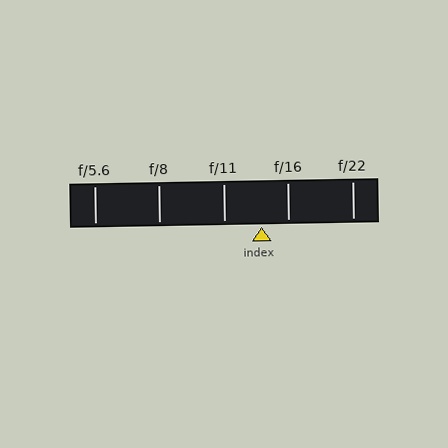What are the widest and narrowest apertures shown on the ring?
The widest aperture shown is f/5.6 and the narrowest is f/22.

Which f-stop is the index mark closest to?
The index mark is closest to f/16.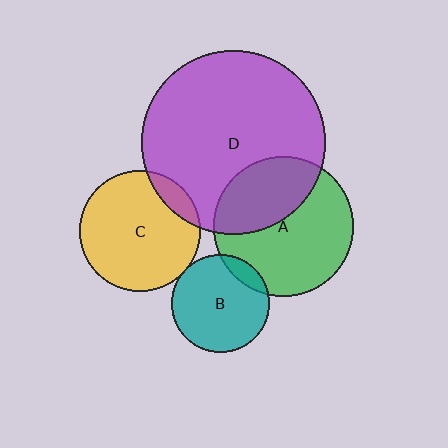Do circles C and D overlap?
Yes.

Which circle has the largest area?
Circle D (purple).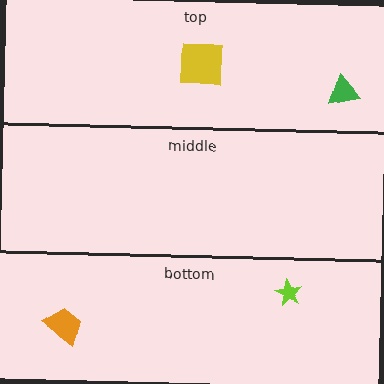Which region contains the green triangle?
The top region.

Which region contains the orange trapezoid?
The bottom region.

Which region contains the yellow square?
The top region.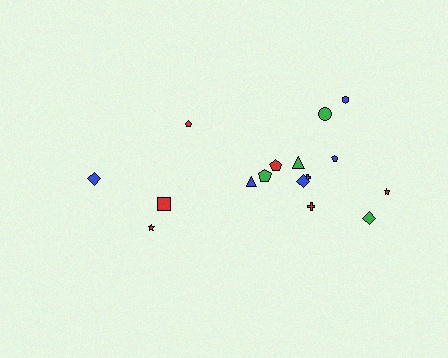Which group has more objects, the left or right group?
The right group.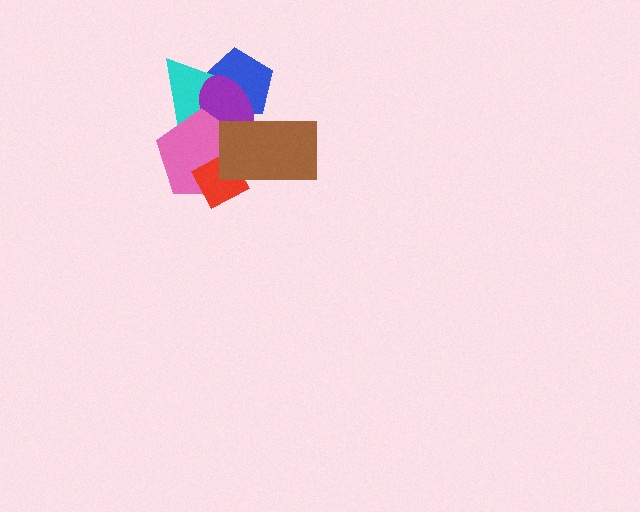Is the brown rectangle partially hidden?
No, no other shape covers it.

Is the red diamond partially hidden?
Yes, it is partially covered by another shape.